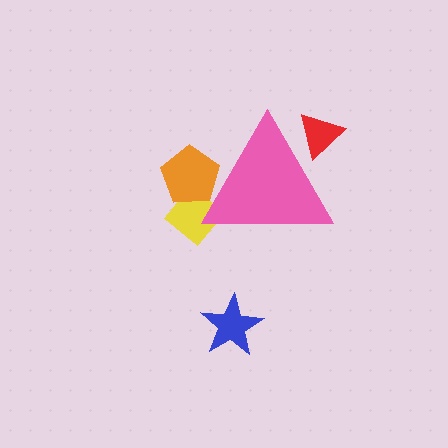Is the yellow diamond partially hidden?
Yes, the yellow diamond is partially hidden behind the pink triangle.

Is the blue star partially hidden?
No, the blue star is fully visible.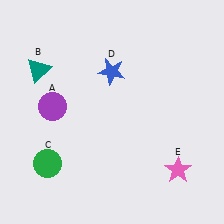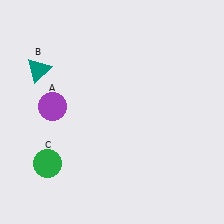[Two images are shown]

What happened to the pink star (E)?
The pink star (E) was removed in Image 2. It was in the bottom-right area of Image 1.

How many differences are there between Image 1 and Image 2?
There are 2 differences between the two images.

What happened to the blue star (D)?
The blue star (D) was removed in Image 2. It was in the top-left area of Image 1.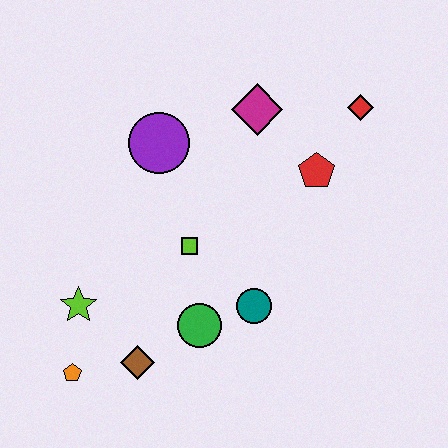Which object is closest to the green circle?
The teal circle is closest to the green circle.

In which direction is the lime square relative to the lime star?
The lime square is to the right of the lime star.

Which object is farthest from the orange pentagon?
The red diamond is farthest from the orange pentagon.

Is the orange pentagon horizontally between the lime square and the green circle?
No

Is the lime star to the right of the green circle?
No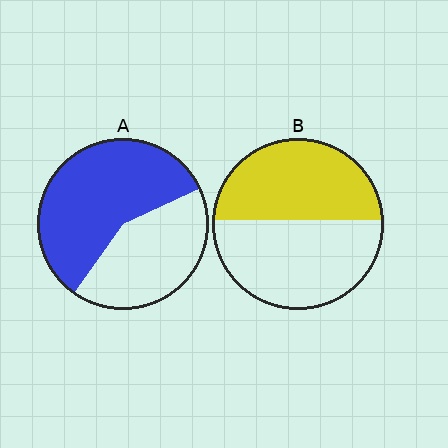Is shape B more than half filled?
Roughly half.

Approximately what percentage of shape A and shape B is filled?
A is approximately 60% and B is approximately 45%.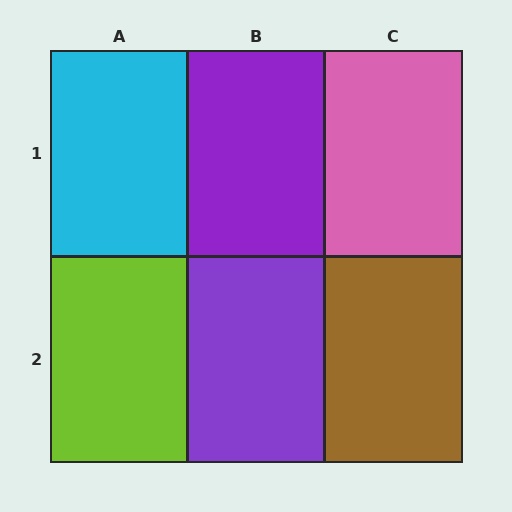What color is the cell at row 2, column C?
Brown.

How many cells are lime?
1 cell is lime.